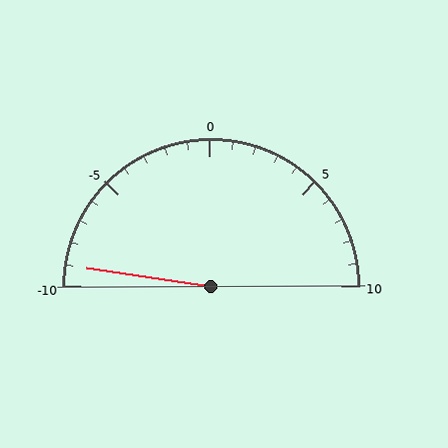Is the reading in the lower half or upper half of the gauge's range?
The reading is in the lower half of the range (-10 to 10).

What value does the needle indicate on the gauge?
The needle indicates approximately -9.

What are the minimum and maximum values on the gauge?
The gauge ranges from -10 to 10.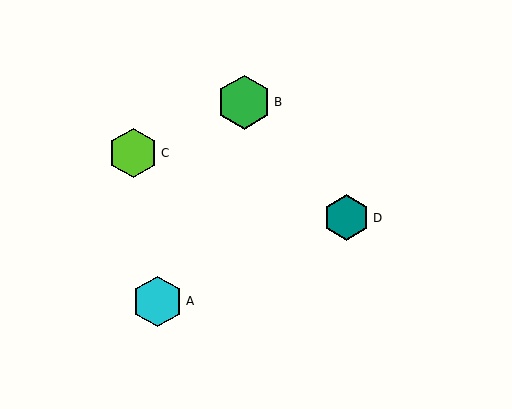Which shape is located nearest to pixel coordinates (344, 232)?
The teal hexagon (labeled D) at (347, 218) is nearest to that location.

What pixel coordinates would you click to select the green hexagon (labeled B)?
Click at (244, 102) to select the green hexagon B.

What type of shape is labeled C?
Shape C is a lime hexagon.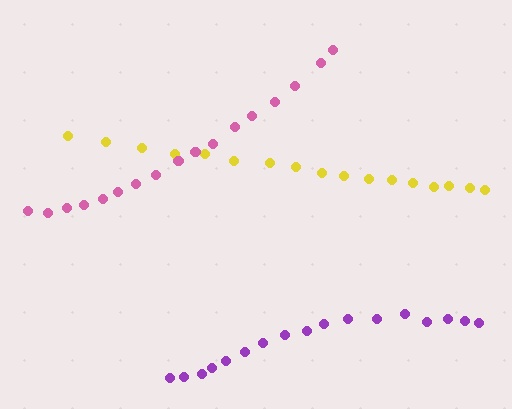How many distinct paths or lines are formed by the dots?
There are 3 distinct paths.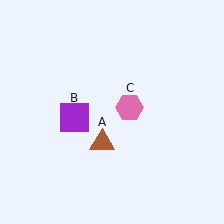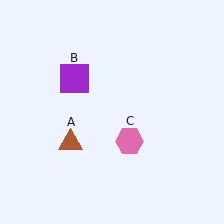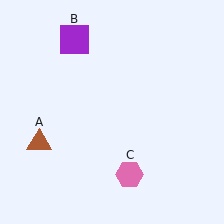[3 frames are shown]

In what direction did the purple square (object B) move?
The purple square (object B) moved up.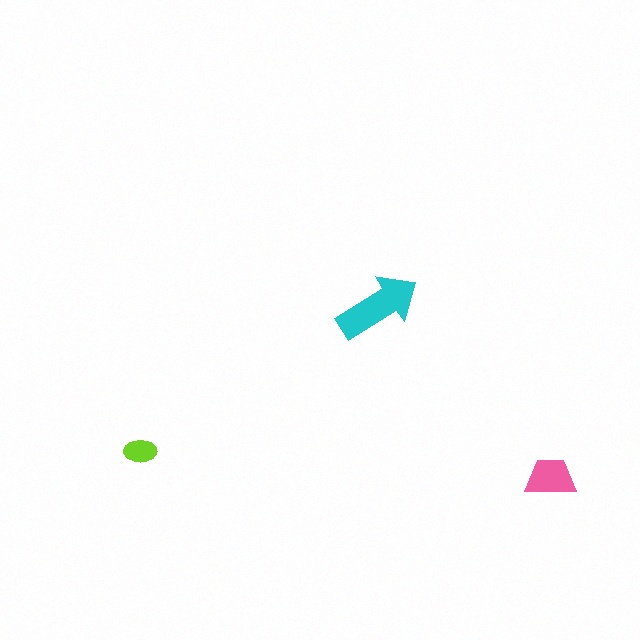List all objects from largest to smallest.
The cyan arrow, the pink trapezoid, the lime ellipse.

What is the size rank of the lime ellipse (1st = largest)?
3rd.